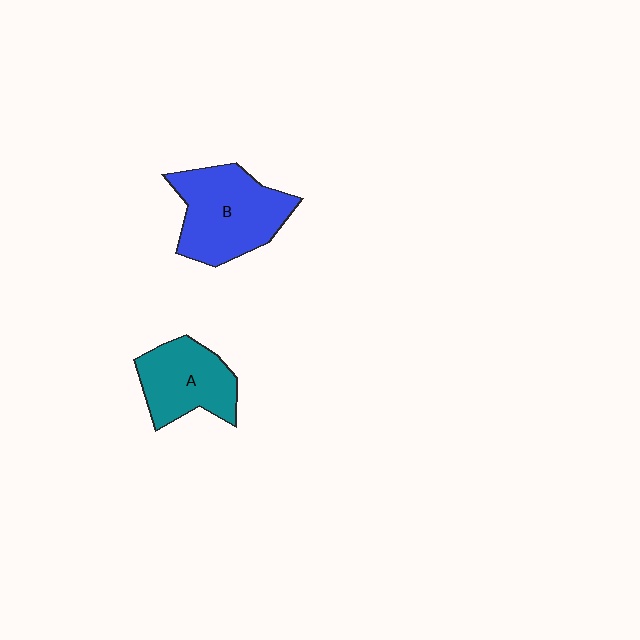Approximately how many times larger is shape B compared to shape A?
Approximately 1.3 times.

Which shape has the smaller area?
Shape A (teal).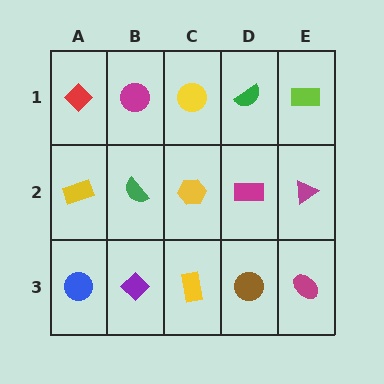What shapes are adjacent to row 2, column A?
A red diamond (row 1, column A), a blue circle (row 3, column A), a green semicircle (row 2, column B).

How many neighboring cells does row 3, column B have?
3.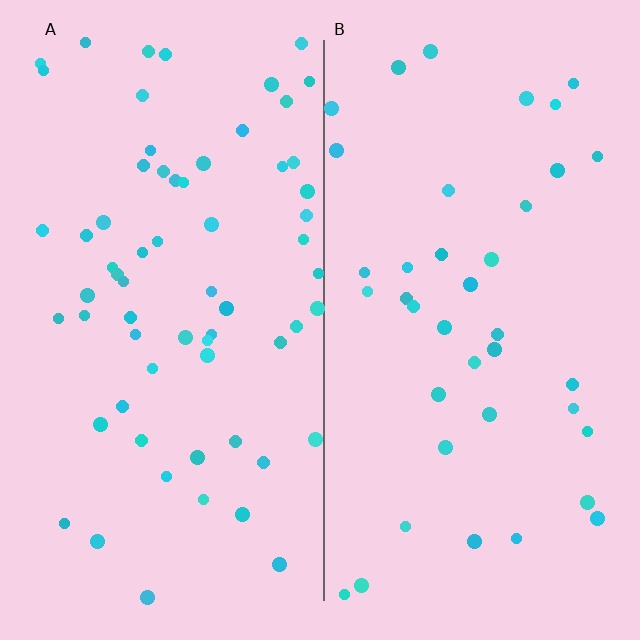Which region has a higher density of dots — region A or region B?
A (the left).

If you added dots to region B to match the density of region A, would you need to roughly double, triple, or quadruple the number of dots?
Approximately double.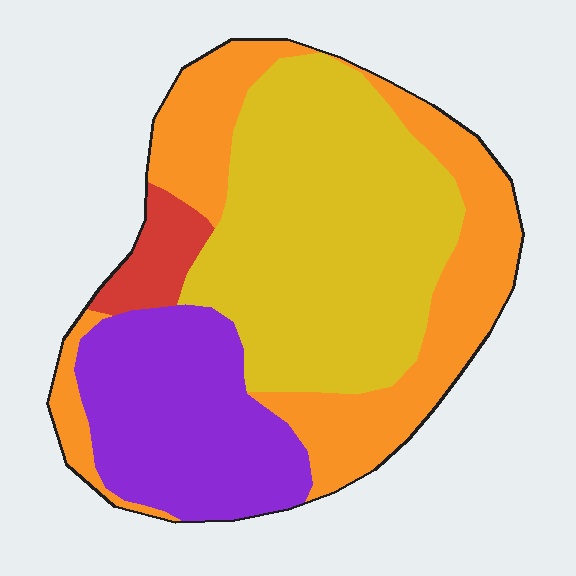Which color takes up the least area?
Red, at roughly 5%.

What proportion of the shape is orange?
Orange takes up between a sixth and a third of the shape.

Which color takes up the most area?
Yellow, at roughly 40%.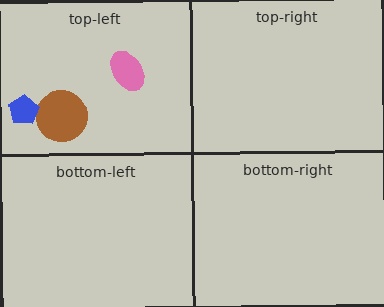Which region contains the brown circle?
The top-left region.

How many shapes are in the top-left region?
3.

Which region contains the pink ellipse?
The top-left region.